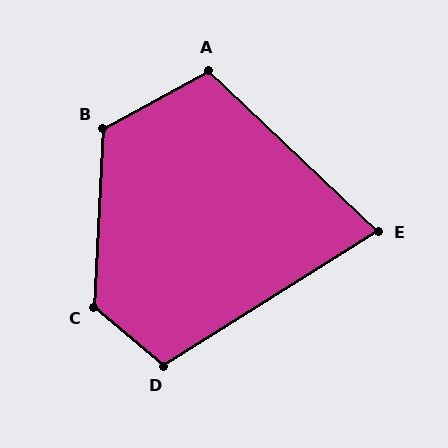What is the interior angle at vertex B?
Approximately 122 degrees (obtuse).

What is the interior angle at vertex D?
Approximately 108 degrees (obtuse).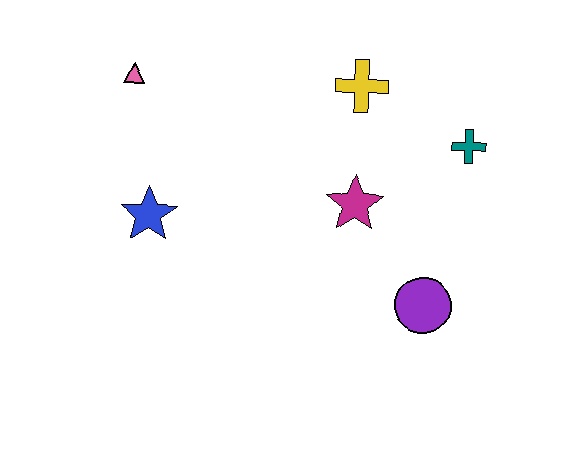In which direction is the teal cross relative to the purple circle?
The teal cross is above the purple circle.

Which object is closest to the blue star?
The pink triangle is closest to the blue star.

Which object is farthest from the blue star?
The teal cross is farthest from the blue star.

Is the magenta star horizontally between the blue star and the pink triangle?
No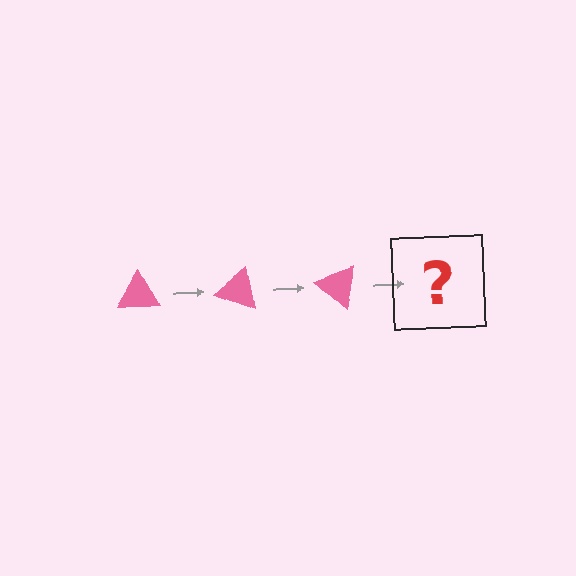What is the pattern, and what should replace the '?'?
The pattern is that the triangle rotates 20 degrees each step. The '?' should be a pink triangle rotated 60 degrees.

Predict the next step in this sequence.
The next step is a pink triangle rotated 60 degrees.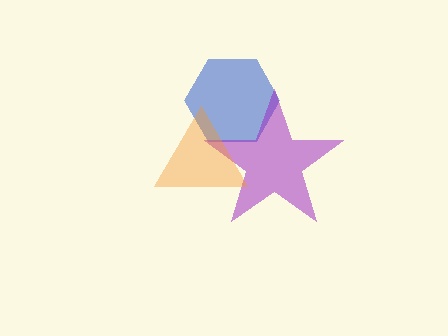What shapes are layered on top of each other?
The layered shapes are: a blue hexagon, a purple star, an orange triangle.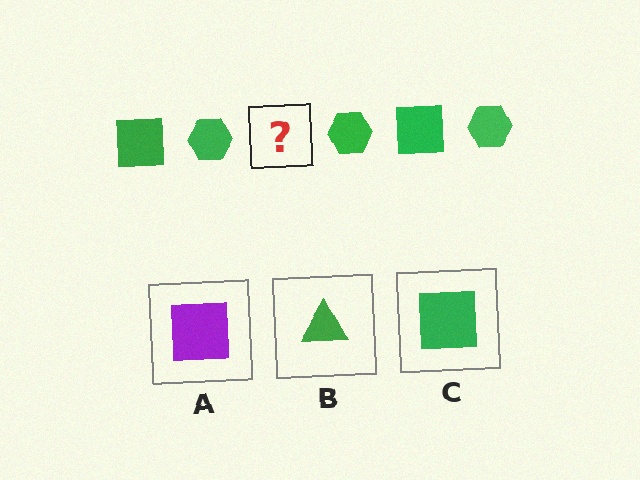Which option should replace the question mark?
Option C.